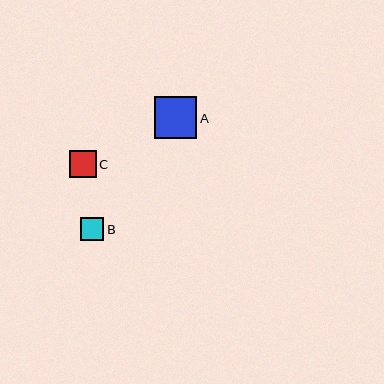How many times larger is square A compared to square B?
Square A is approximately 1.8 times the size of square B.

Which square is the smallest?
Square B is the smallest with a size of approximately 23 pixels.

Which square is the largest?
Square A is the largest with a size of approximately 42 pixels.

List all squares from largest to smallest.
From largest to smallest: A, C, B.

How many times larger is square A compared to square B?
Square A is approximately 1.8 times the size of square B.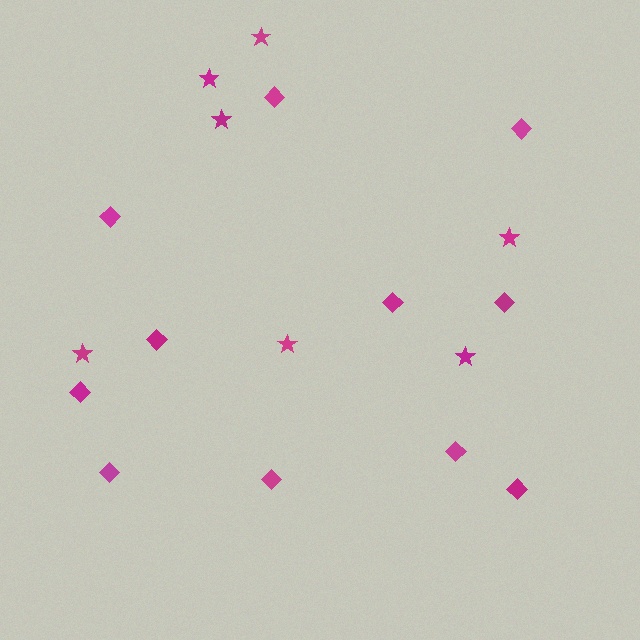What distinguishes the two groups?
There are 2 groups: one group of diamonds (11) and one group of stars (7).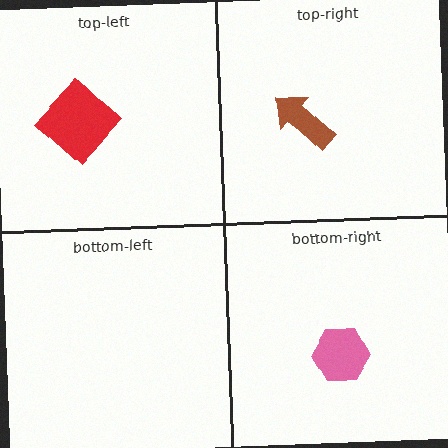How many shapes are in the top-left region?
1.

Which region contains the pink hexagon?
The bottom-right region.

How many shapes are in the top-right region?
1.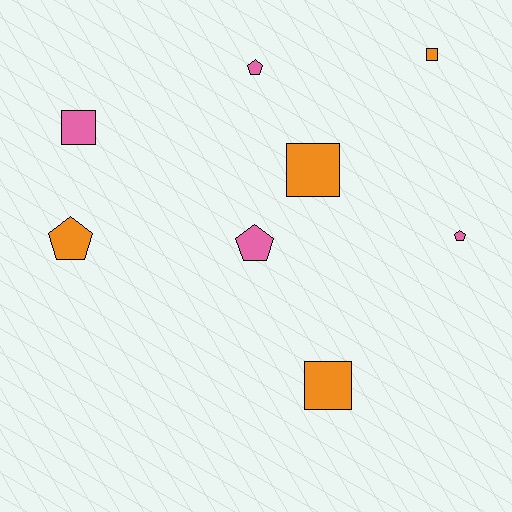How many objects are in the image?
There are 8 objects.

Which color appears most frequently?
Pink, with 4 objects.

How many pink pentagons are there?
There are 3 pink pentagons.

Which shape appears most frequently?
Square, with 4 objects.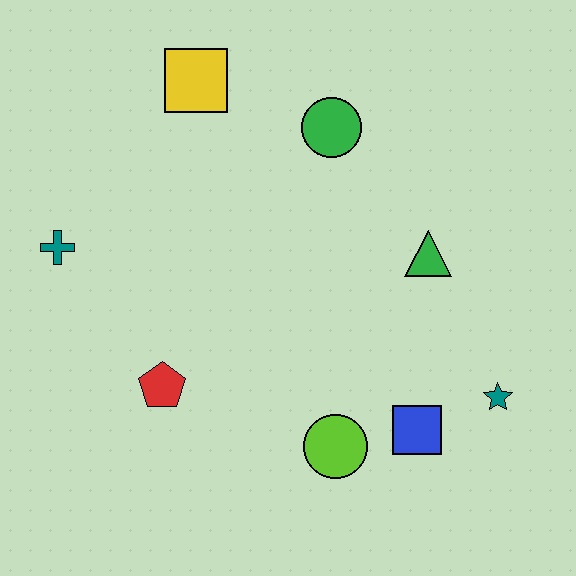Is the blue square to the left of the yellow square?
No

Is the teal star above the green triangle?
No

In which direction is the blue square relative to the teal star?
The blue square is to the left of the teal star.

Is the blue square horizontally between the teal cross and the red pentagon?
No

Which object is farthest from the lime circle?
The yellow square is farthest from the lime circle.